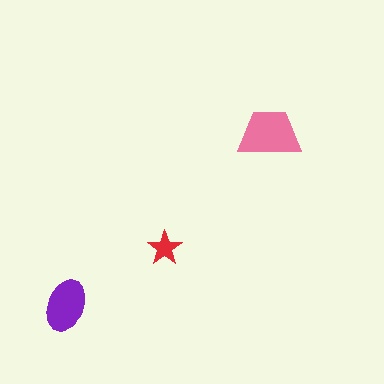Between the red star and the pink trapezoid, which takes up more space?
The pink trapezoid.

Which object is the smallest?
The red star.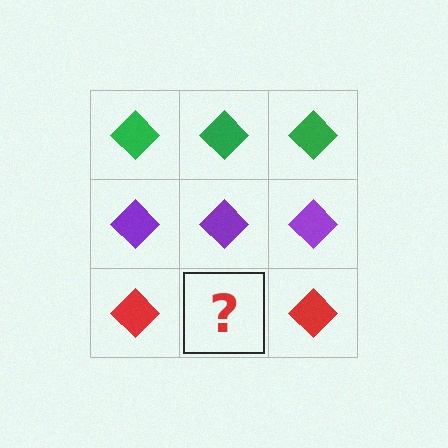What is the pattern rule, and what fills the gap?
The rule is that each row has a consistent color. The gap should be filled with a red diamond.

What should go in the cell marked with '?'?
The missing cell should contain a red diamond.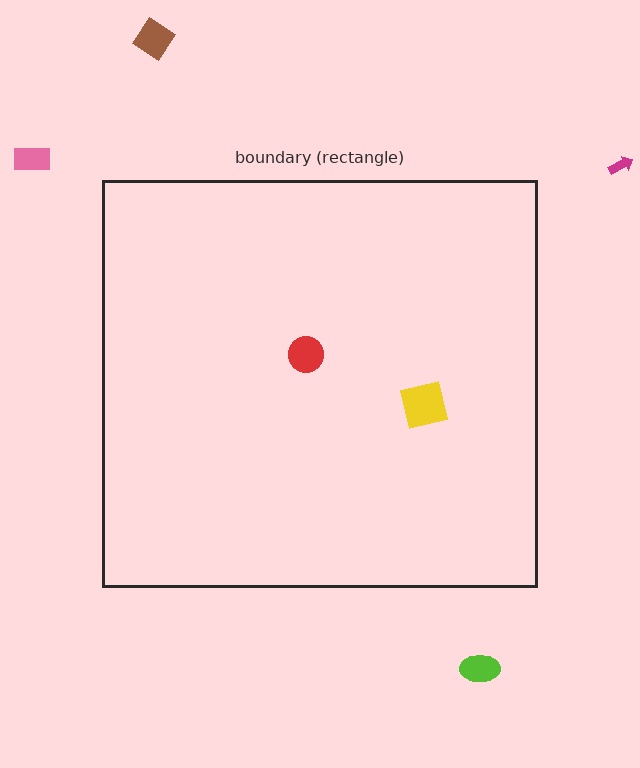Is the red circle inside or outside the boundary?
Inside.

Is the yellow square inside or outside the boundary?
Inside.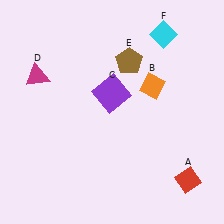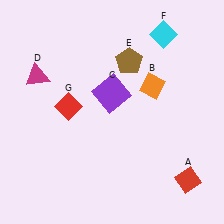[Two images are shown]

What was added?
A red diamond (G) was added in Image 2.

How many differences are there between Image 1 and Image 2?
There is 1 difference between the two images.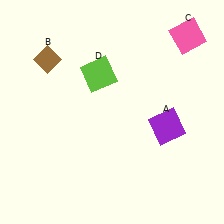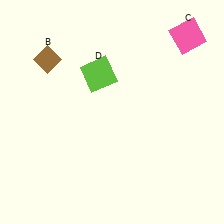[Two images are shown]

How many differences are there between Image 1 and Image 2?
There is 1 difference between the two images.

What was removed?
The purple square (A) was removed in Image 2.